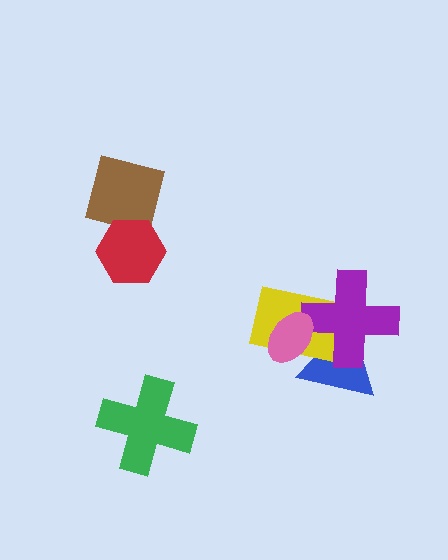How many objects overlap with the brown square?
1 object overlaps with the brown square.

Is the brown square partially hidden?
Yes, it is partially covered by another shape.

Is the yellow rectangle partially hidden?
Yes, it is partially covered by another shape.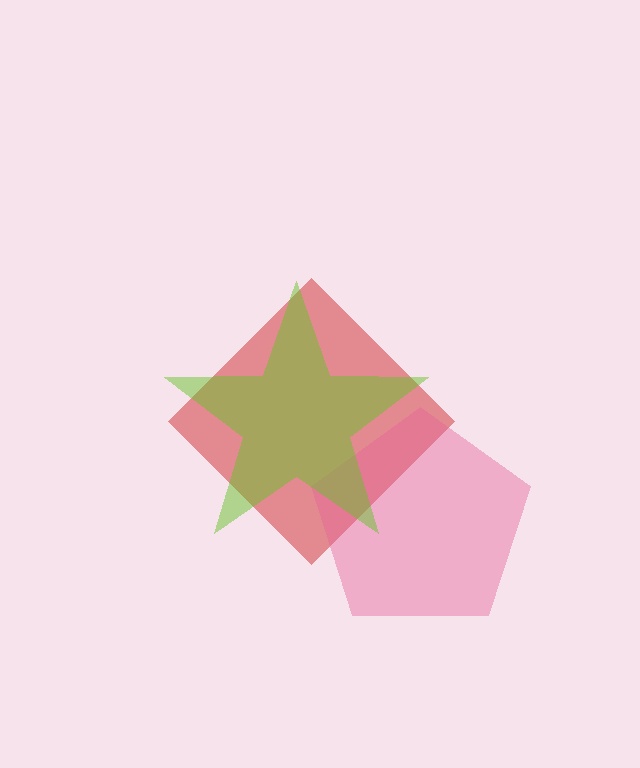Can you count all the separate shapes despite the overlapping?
Yes, there are 3 separate shapes.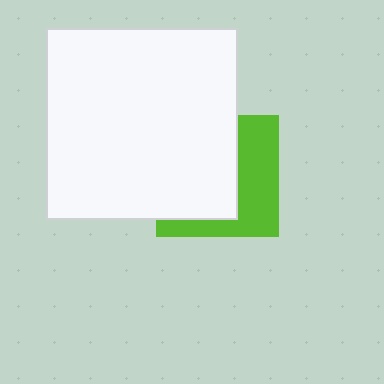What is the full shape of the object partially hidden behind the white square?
The partially hidden object is a lime square.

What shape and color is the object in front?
The object in front is a white square.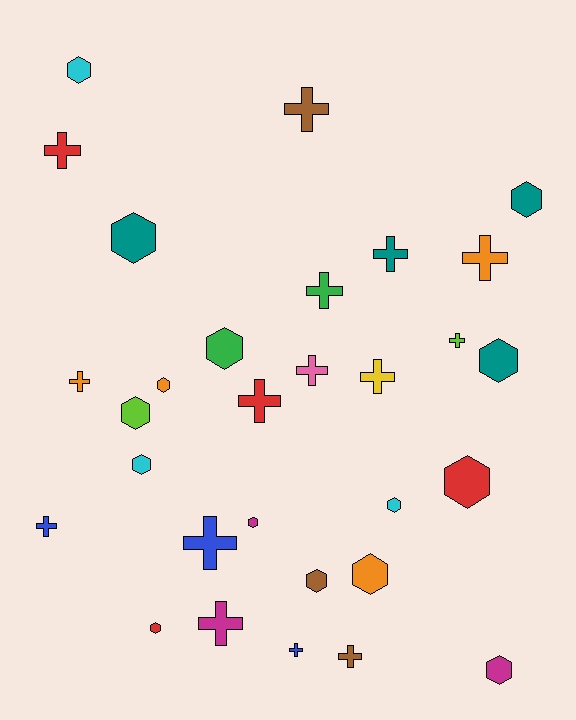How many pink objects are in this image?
There is 1 pink object.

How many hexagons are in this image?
There are 15 hexagons.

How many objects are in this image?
There are 30 objects.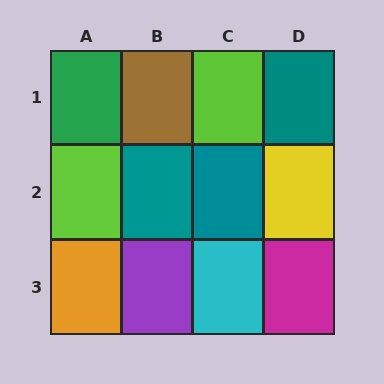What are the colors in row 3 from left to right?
Orange, purple, cyan, magenta.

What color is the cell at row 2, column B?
Teal.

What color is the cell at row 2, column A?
Lime.